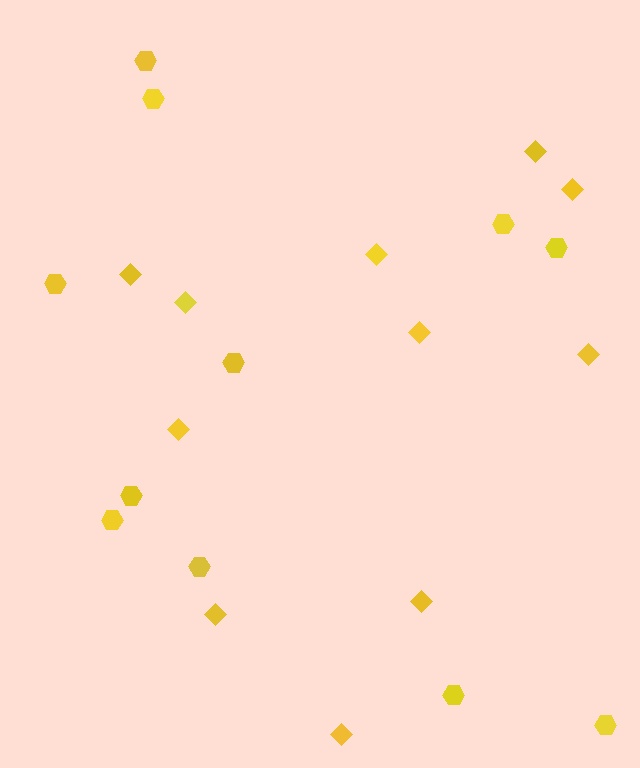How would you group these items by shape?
There are 2 groups: one group of hexagons (11) and one group of diamonds (11).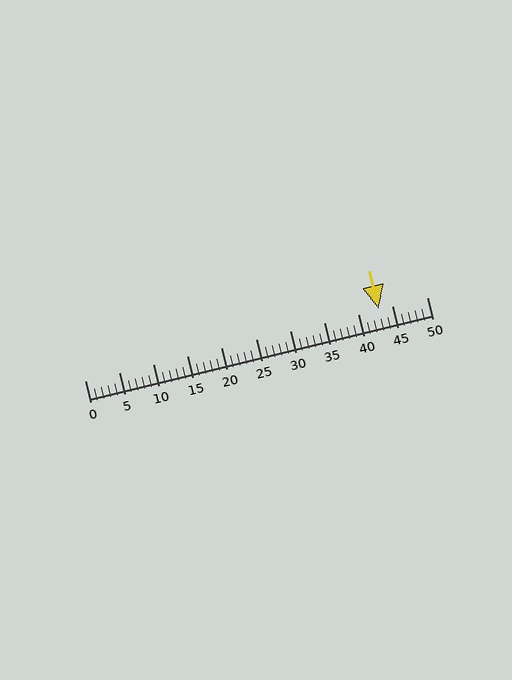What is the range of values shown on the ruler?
The ruler shows values from 0 to 50.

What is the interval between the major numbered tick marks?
The major tick marks are spaced 5 units apart.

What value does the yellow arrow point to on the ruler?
The yellow arrow points to approximately 43.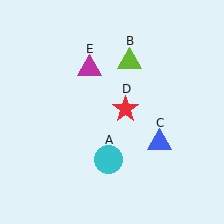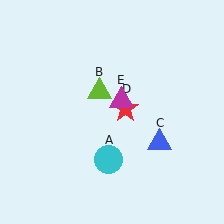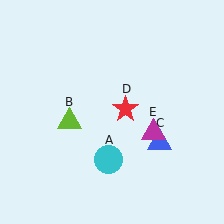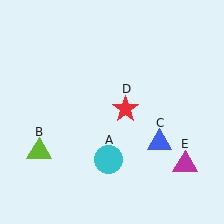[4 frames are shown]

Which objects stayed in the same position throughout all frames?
Cyan circle (object A) and blue triangle (object C) and red star (object D) remained stationary.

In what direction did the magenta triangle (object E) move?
The magenta triangle (object E) moved down and to the right.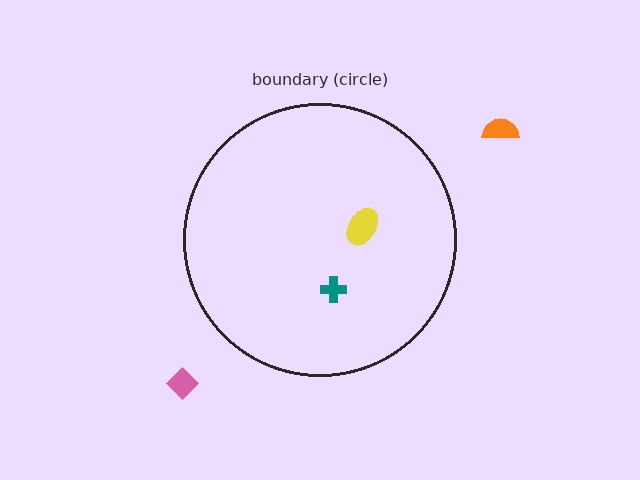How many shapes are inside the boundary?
2 inside, 2 outside.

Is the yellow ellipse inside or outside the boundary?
Inside.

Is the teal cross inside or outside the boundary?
Inside.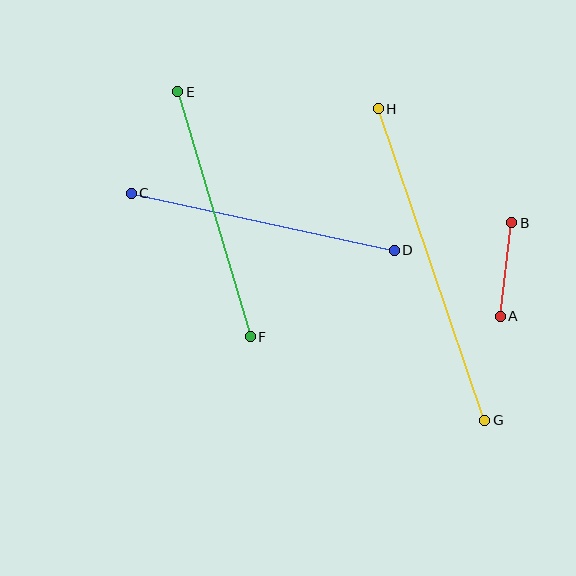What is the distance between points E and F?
The distance is approximately 256 pixels.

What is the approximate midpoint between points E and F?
The midpoint is at approximately (214, 214) pixels.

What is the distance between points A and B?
The distance is approximately 94 pixels.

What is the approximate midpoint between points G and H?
The midpoint is at approximately (432, 264) pixels.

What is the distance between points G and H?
The distance is approximately 329 pixels.